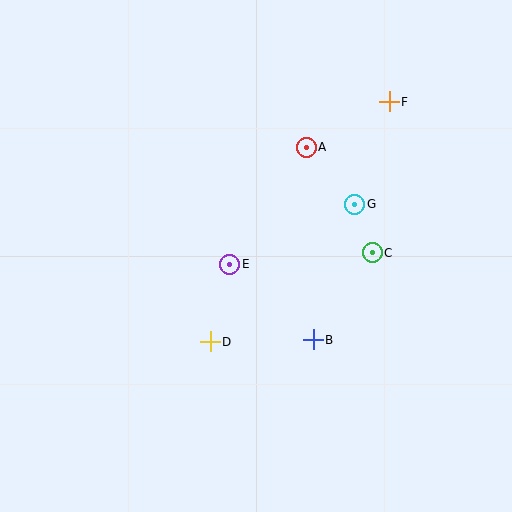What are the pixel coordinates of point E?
Point E is at (230, 264).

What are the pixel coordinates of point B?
Point B is at (313, 340).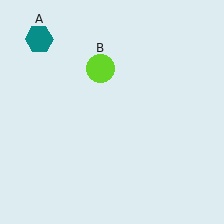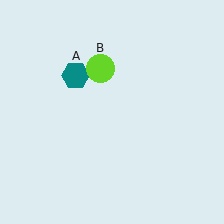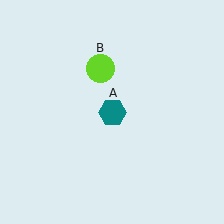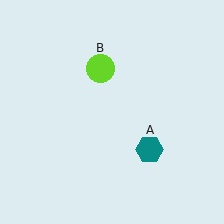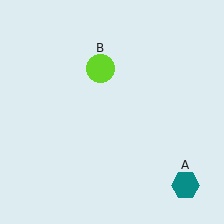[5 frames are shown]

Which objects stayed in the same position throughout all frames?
Lime circle (object B) remained stationary.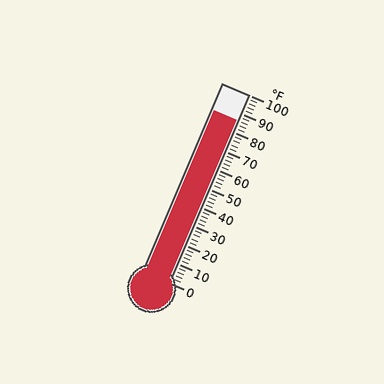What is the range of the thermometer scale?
The thermometer scale ranges from 0°F to 100°F.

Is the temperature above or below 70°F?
The temperature is above 70°F.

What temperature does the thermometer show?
The thermometer shows approximately 86°F.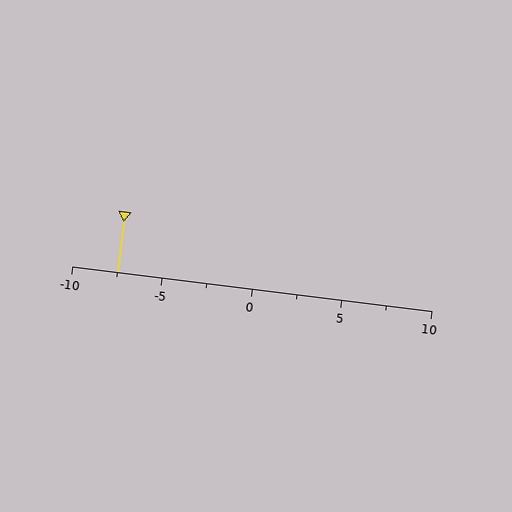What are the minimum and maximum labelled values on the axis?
The axis runs from -10 to 10.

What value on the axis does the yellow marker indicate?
The marker indicates approximately -7.5.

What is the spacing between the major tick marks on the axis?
The major ticks are spaced 5 apart.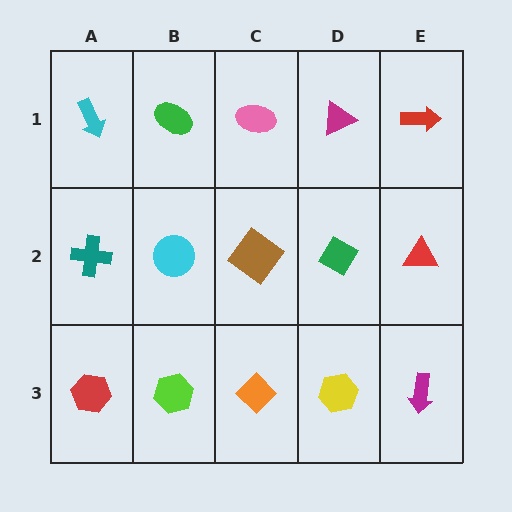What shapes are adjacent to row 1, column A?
A teal cross (row 2, column A), a green ellipse (row 1, column B).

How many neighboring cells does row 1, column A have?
2.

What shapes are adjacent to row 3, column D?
A green diamond (row 2, column D), an orange diamond (row 3, column C), a magenta arrow (row 3, column E).